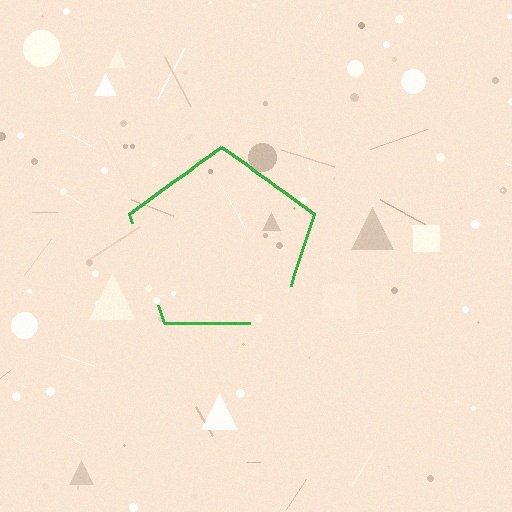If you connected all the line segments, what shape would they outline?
They would outline a pentagon.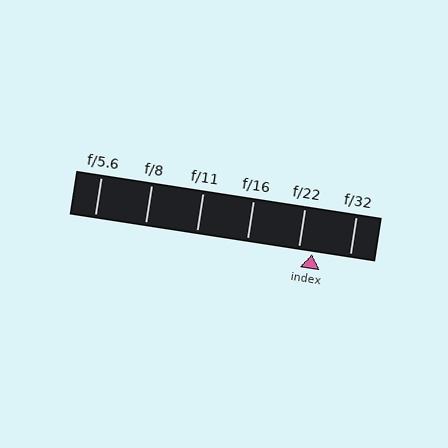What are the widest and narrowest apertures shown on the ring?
The widest aperture shown is f/5.6 and the narrowest is f/32.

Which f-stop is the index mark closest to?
The index mark is closest to f/22.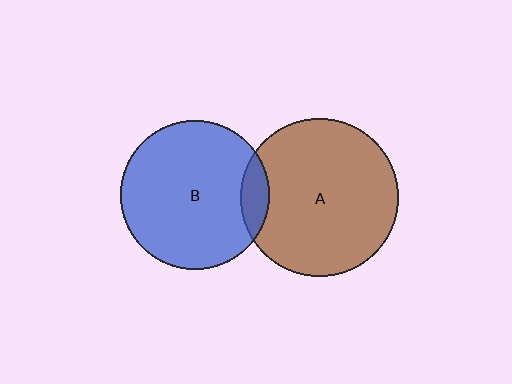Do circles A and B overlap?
Yes.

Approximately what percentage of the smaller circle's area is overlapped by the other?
Approximately 10%.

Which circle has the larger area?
Circle A (brown).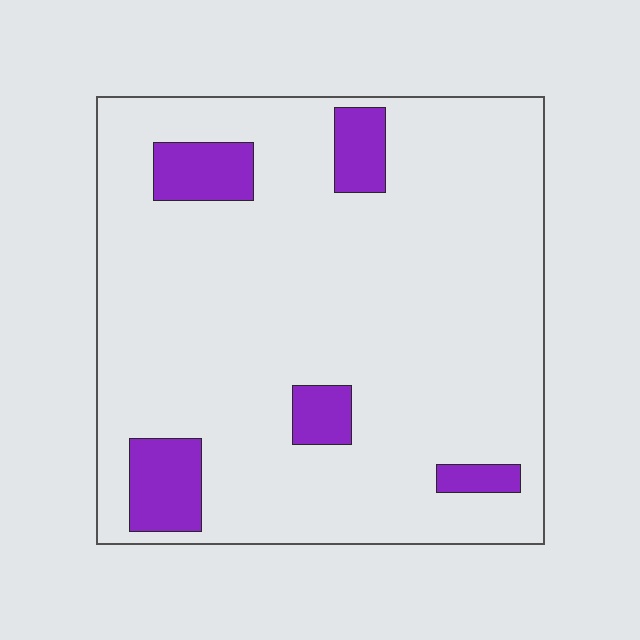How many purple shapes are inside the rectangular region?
5.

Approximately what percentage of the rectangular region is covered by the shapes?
Approximately 10%.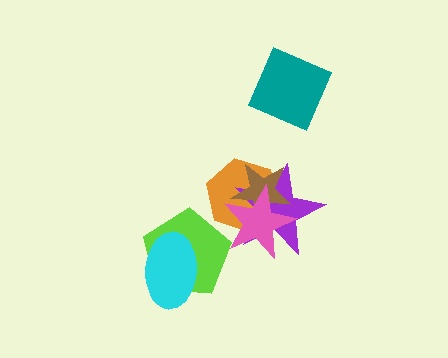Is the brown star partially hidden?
Yes, it is partially covered by another shape.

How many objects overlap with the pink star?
3 objects overlap with the pink star.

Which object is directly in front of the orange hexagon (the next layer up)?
The purple star is directly in front of the orange hexagon.